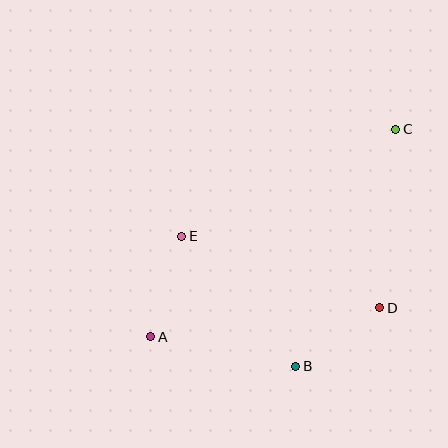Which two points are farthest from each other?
Points A and C are farthest from each other.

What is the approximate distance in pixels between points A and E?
The distance between A and E is approximately 105 pixels.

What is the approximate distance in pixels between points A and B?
The distance between A and B is approximately 148 pixels.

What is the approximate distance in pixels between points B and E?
The distance between B and E is approximately 173 pixels.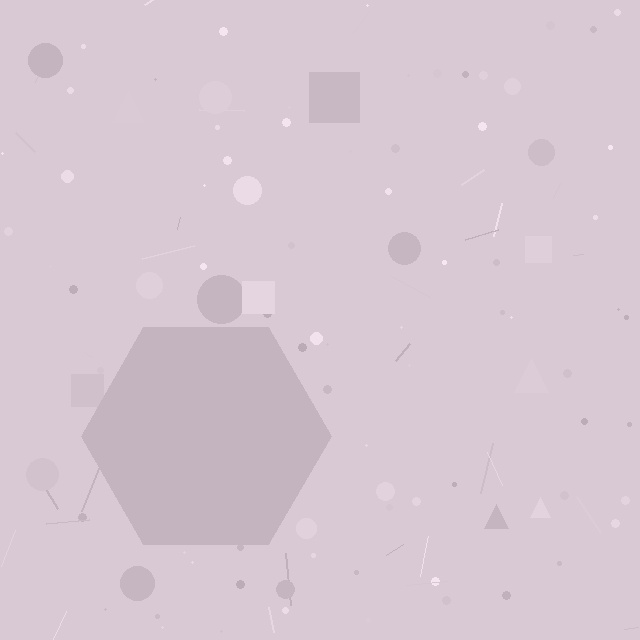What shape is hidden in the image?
A hexagon is hidden in the image.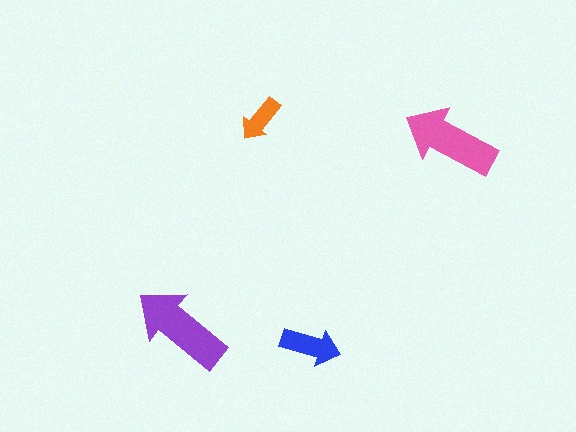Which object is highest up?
The orange arrow is topmost.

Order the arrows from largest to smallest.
the purple one, the pink one, the blue one, the orange one.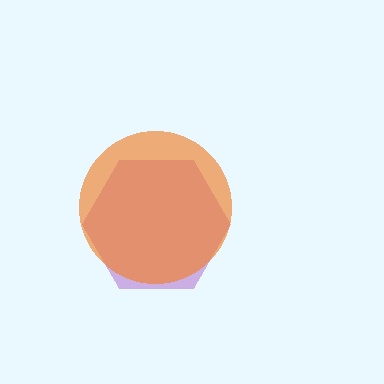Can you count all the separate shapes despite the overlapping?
Yes, there are 2 separate shapes.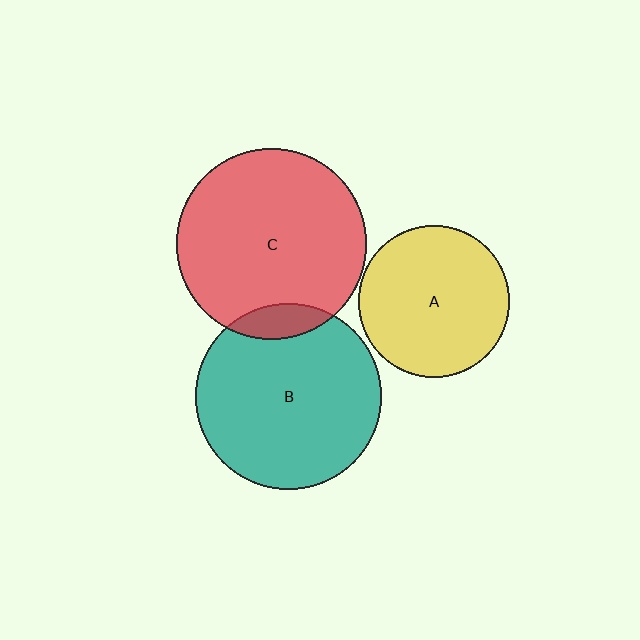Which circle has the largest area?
Circle C (red).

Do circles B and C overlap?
Yes.